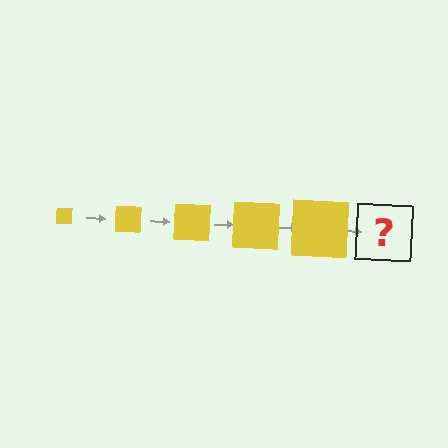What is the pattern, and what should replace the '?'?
The pattern is that the square gets progressively larger each step. The '?' should be a yellow square, larger than the previous one.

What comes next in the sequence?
The next element should be a yellow square, larger than the previous one.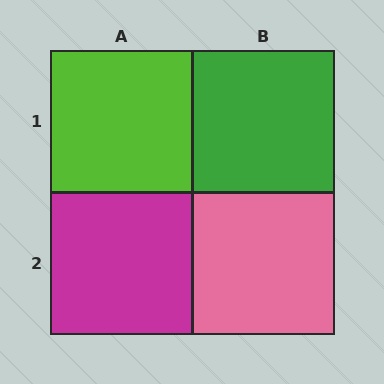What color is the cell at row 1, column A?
Lime.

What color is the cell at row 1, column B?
Green.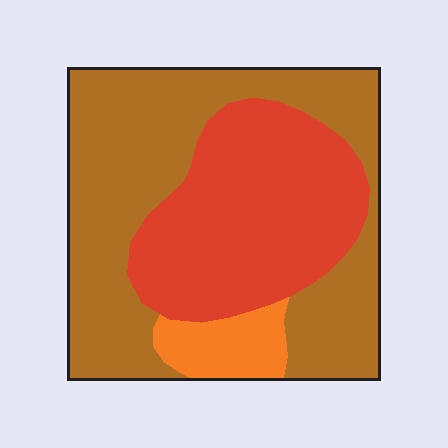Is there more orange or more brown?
Brown.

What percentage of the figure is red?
Red takes up between a quarter and a half of the figure.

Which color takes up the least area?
Orange, at roughly 10%.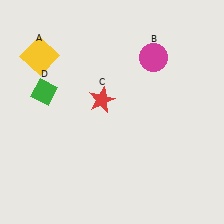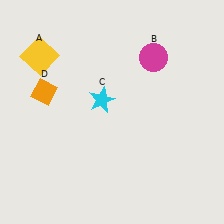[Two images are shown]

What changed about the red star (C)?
In Image 1, C is red. In Image 2, it changed to cyan.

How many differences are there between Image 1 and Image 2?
There are 2 differences between the two images.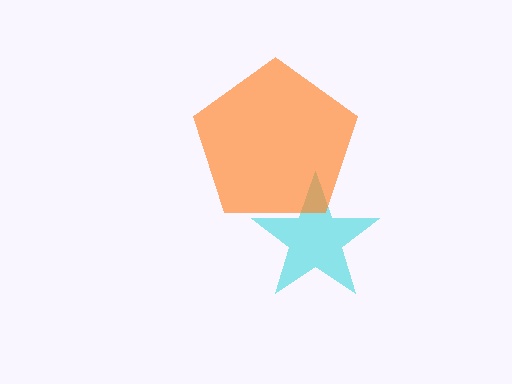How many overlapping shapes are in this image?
There are 2 overlapping shapes in the image.